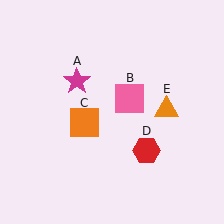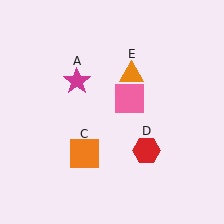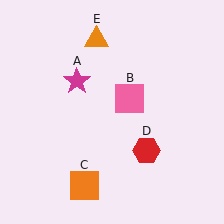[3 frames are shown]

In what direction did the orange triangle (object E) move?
The orange triangle (object E) moved up and to the left.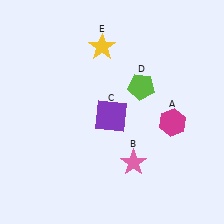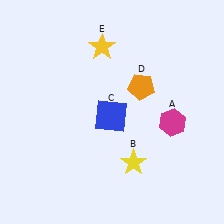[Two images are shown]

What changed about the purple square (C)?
In Image 1, C is purple. In Image 2, it changed to blue.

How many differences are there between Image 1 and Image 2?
There are 3 differences between the two images.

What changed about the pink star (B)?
In Image 1, B is pink. In Image 2, it changed to yellow.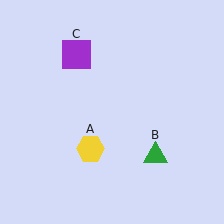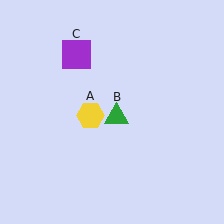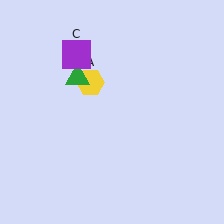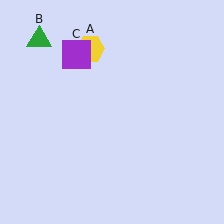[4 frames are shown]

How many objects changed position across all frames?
2 objects changed position: yellow hexagon (object A), green triangle (object B).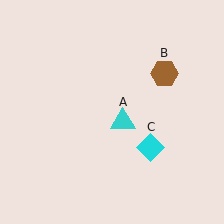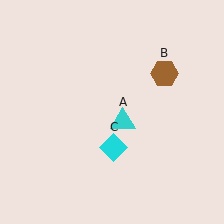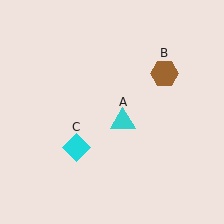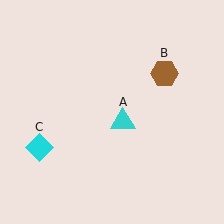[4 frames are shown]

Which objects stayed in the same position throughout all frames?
Cyan triangle (object A) and brown hexagon (object B) remained stationary.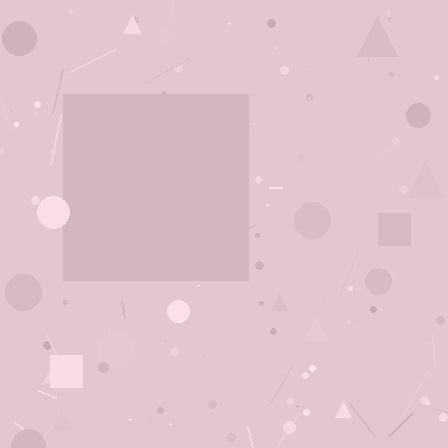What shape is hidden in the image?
A square is hidden in the image.